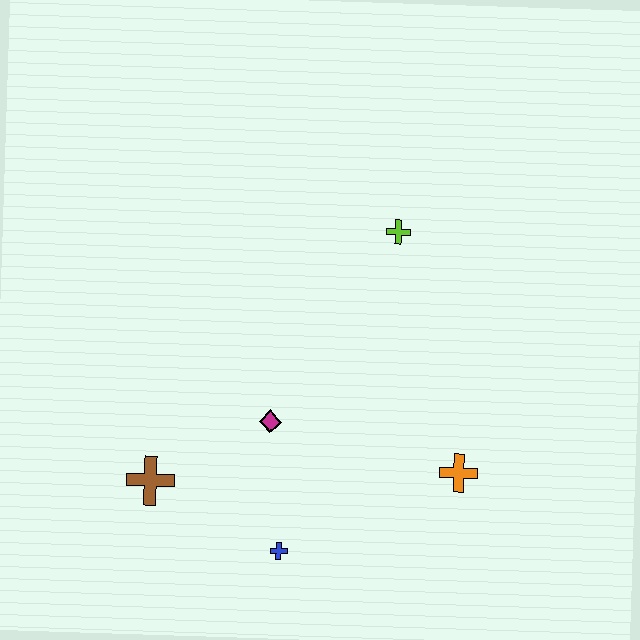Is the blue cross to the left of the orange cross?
Yes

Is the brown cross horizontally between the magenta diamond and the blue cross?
No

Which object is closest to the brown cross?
The magenta diamond is closest to the brown cross.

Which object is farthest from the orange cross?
The brown cross is farthest from the orange cross.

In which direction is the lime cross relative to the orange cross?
The lime cross is above the orange cross.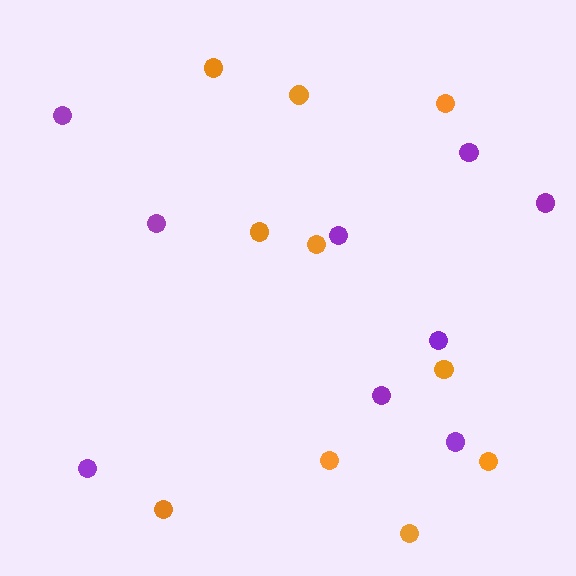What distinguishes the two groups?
There are 2 groups: one group of purple circles (9) and one group of orange circles (10).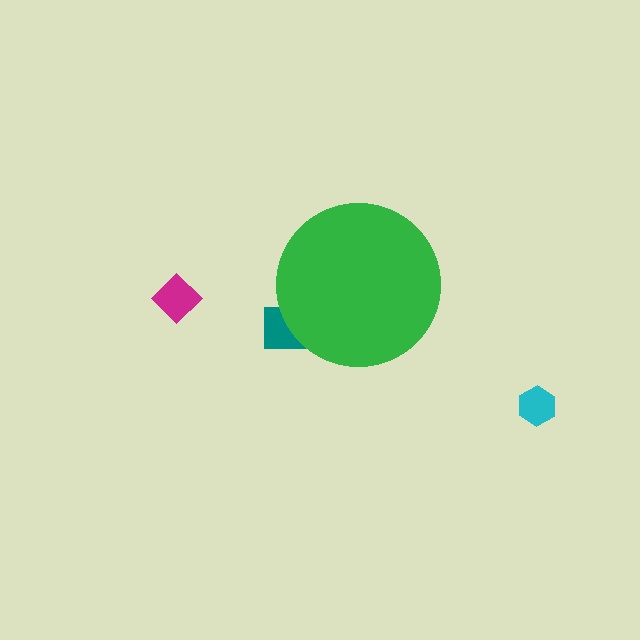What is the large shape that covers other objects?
A green circle.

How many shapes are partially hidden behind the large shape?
1 shape is partially hidden.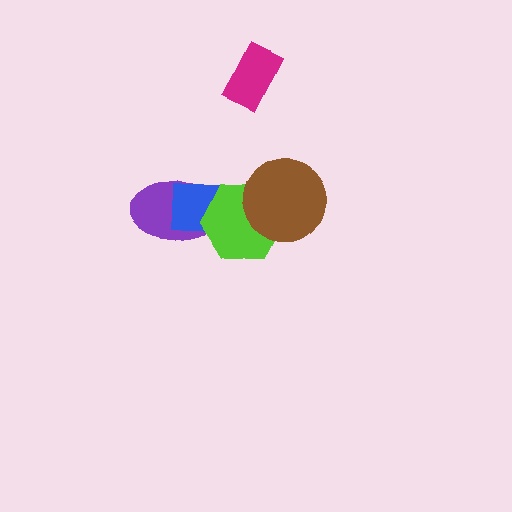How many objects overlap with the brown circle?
1 object overlaps with the brown circle.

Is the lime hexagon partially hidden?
Yes, it is partially covered by another shape.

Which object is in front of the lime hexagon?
The brown circle is in front of the lime hexagon.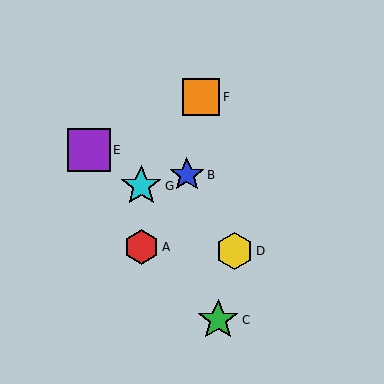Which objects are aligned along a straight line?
Objects D, E, G are aligned along a straight line.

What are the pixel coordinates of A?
Object A is at (141, 247).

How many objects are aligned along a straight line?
3 objects (D, E, G) are aligned along a straight line.